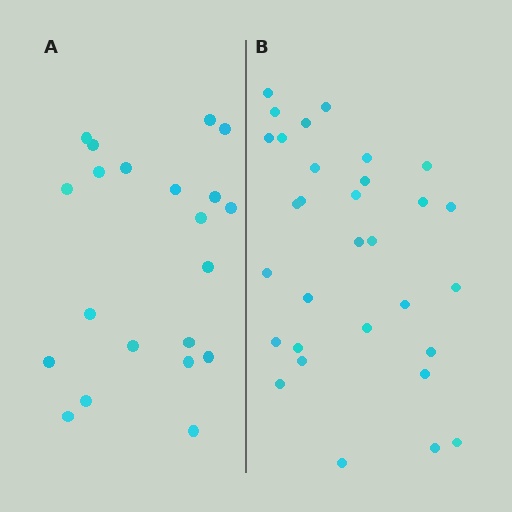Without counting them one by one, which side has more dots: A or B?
Region B (the right region) has more dots.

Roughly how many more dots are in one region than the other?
Region B has roughly 10 or so more dots than region A.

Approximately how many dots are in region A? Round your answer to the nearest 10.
About 20 dots. (The exact count is 21, which rounds to 20.)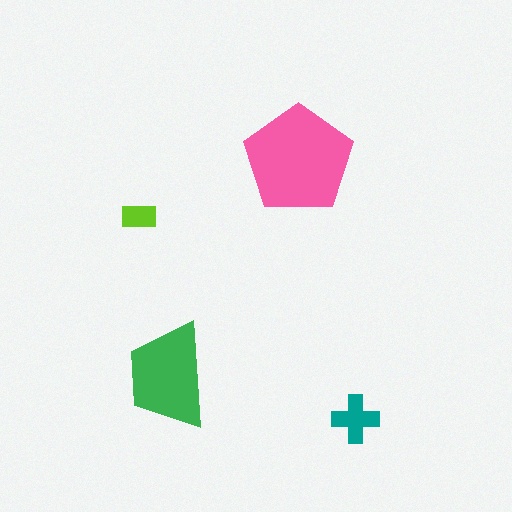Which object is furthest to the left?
The lime rectangle is leftmost.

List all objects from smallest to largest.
The lime rectangle, the teal cross, the green trapezoid, the pink pentagon.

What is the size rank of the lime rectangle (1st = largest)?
4th.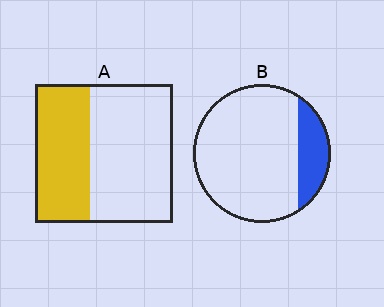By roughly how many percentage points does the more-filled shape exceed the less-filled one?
By roughly 20 percentage points (A over B).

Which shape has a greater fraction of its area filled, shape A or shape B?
Shape A.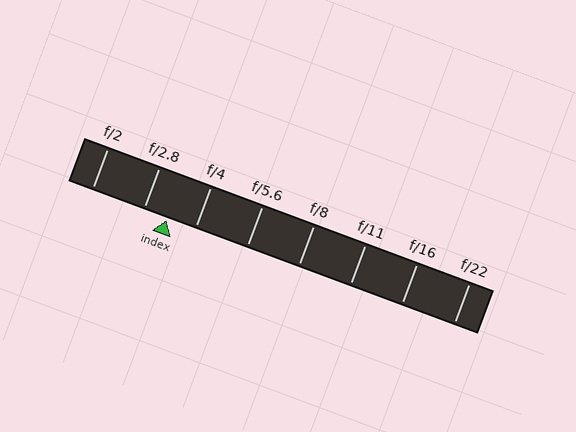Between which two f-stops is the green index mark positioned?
The index mark is between f/2.8 and f/4.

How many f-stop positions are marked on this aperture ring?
There are 8 f-stop positions marked.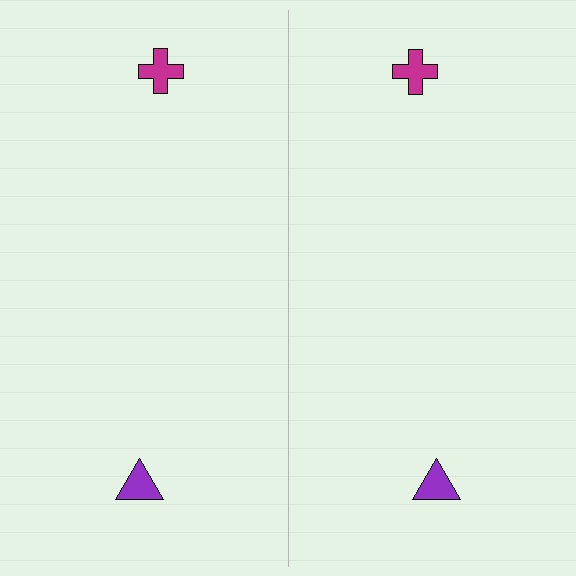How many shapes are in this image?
There are 4 shapes in this image.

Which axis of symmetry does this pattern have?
The pattern has a vertical axis of symmetry running through the center of the image.